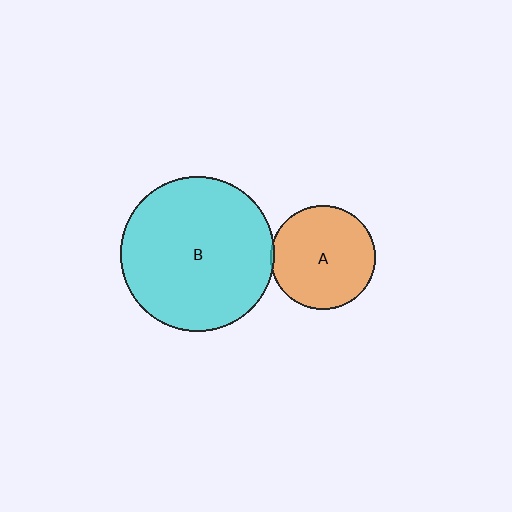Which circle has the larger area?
Circle B (cyan).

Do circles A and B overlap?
Yes.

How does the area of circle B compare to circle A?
Approximately 2.2 times.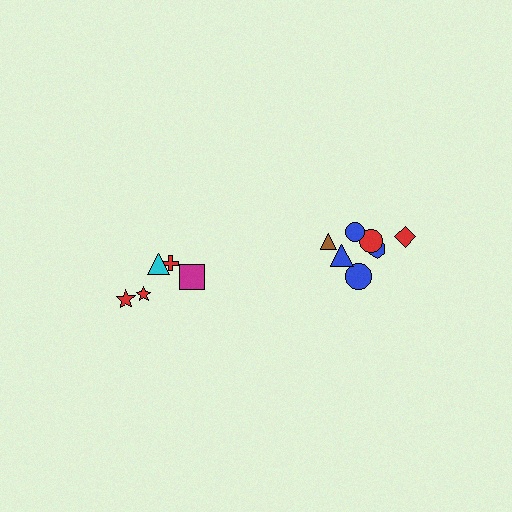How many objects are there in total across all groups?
There are 12 objects.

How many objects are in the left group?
There are 5 objects.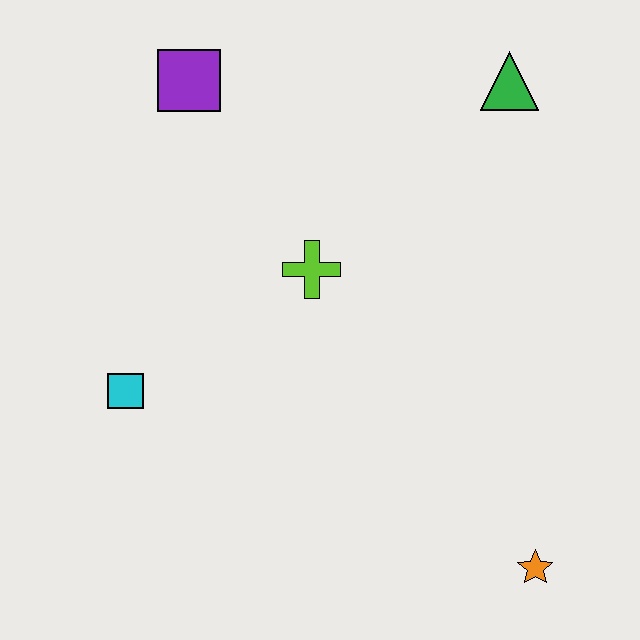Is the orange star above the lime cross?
No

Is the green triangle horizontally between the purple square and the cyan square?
No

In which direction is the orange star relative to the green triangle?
The orange star is below the green triangle.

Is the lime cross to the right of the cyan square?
Yes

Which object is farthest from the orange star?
The purple square is farthest from the orange star.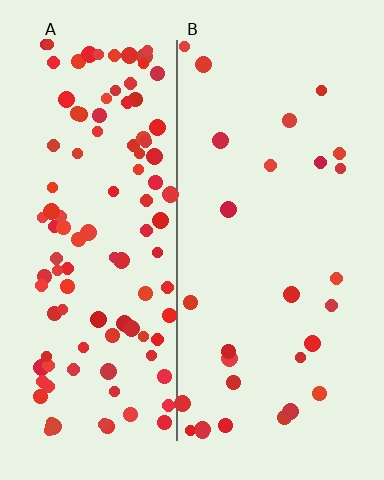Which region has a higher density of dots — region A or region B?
A (the left).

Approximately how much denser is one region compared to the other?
Approximately 3.9× — region A over region B.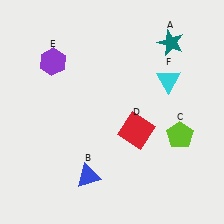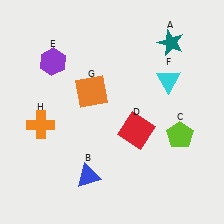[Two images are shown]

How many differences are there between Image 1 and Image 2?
There are 2 differences between the two images.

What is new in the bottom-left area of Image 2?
An orange cross (H) was added in the bottom-left area of Image 2.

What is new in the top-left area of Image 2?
An orange square (G) was added in the top-left area of Image 2.